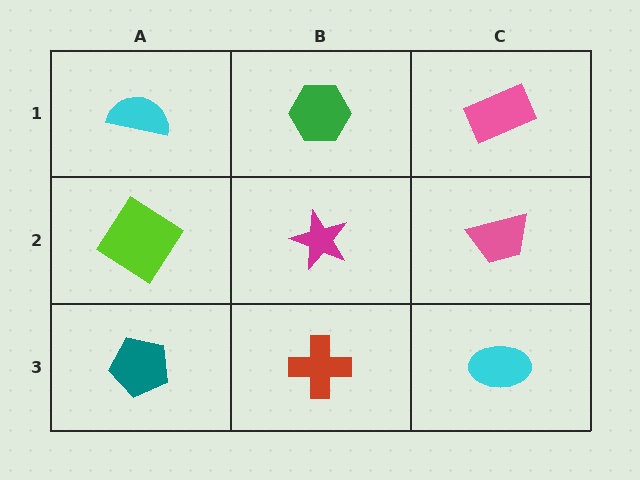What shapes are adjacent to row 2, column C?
A pink rectangle (row 1, column C), a cyan ellipse (row 3, column C), a magenta star (row 2, column B).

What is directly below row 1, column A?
A lime diamond.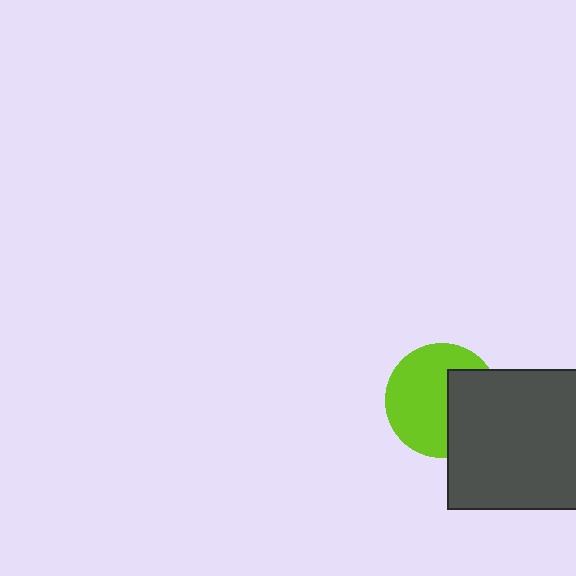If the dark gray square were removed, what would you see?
You would see the complete lime circle.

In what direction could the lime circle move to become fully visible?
The lime circle could move left. That would shift it out from behind the dark gray square entirely.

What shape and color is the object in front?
The object in front is a dark gray square.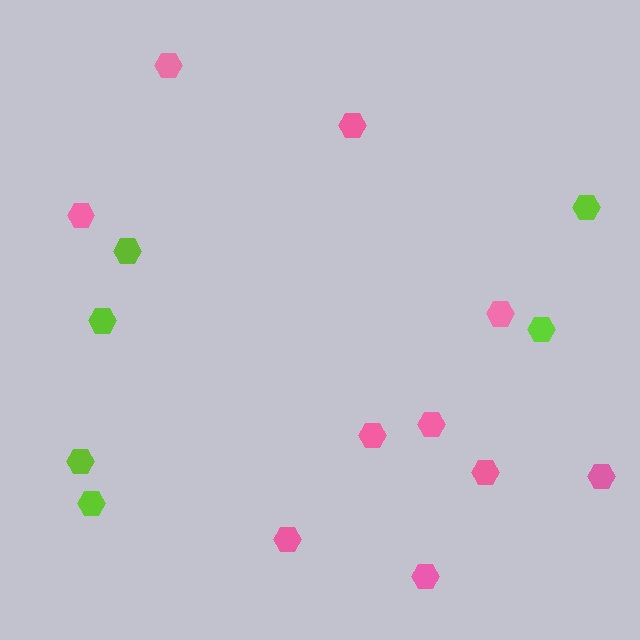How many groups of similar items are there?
There are 2 groups: one group of pink hexagons (10) and one group of lime hexagons (6).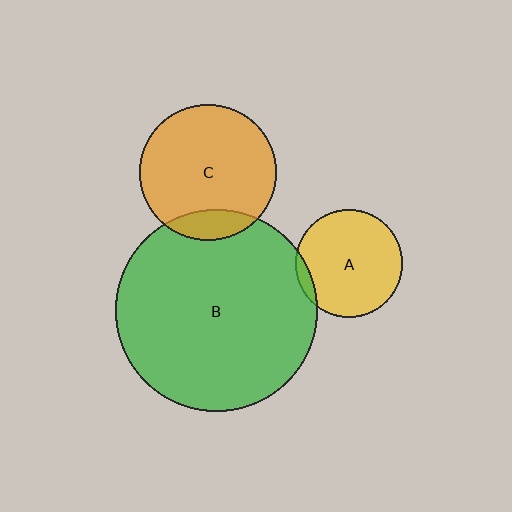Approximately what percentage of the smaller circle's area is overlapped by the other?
Approximately 5%.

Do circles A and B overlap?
Yes.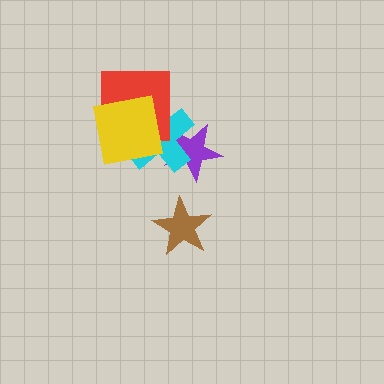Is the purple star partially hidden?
Yes, it is partially covered by another shape.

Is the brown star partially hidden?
No, no other shape covers it.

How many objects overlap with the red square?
2 objects overlap with the red square.